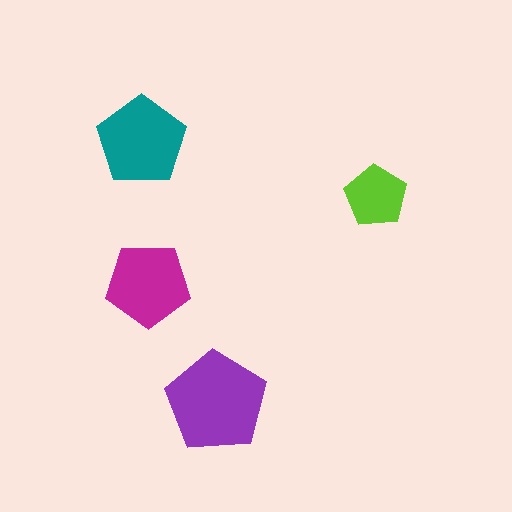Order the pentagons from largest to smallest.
the purple one, the teal one, the magenta one, the lime one.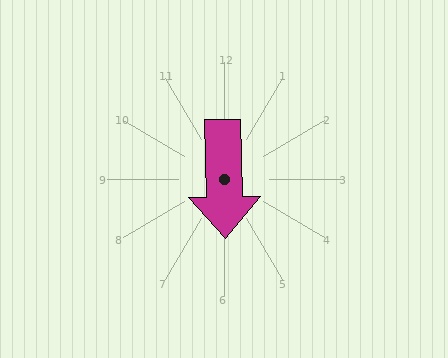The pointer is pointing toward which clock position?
Roughly 6 o'clock.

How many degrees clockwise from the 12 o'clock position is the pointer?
Approximately 179 degrees.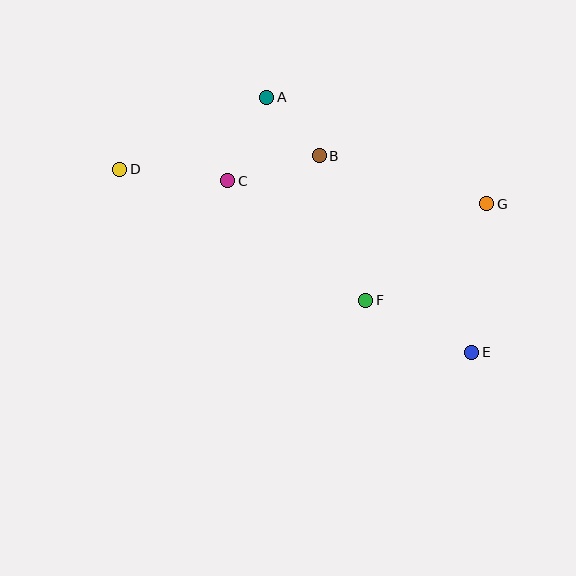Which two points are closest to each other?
Points A and B are closest to each other.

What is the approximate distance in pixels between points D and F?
The distance between D and F is approximately 279 pixels.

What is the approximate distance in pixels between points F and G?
The distance between F and G is approximately 155 pixels.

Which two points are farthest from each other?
Points D and E are farthest from each other.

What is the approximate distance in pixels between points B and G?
The distance between B and G is approximately 174 pixels.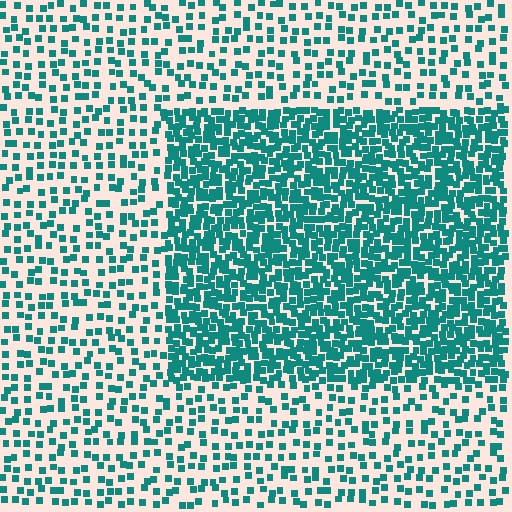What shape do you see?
I see a rectangle.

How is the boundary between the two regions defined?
The boundary is defined by a change in element density (approximately 2.6x ratio). All elements are the same color, size, and shape.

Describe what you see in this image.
The image contains small teal elements arranged at two different densities. A rectangle-shaped region is visible where the elements are more densely packed than the surrounding area.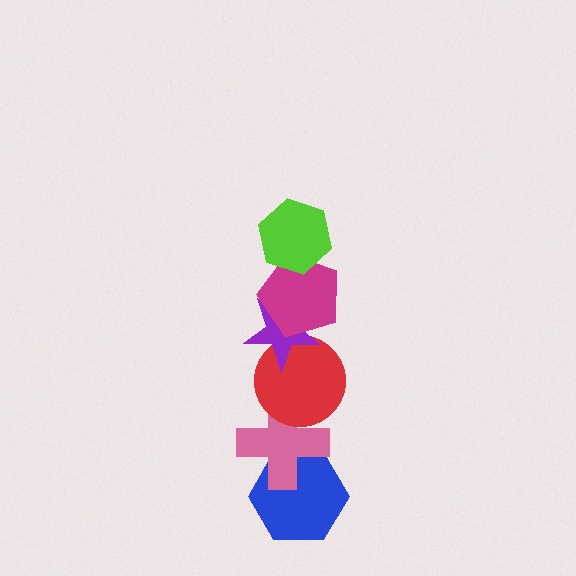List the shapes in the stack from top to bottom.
From top to bottom: the lime hexagon, the magenta pentagon, the purple star, the red circle, the pink cross, the blue hexagon.